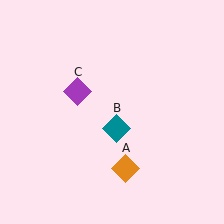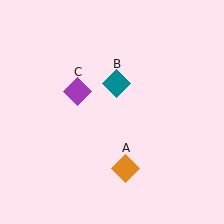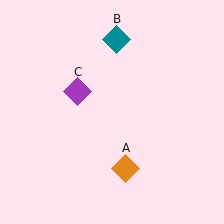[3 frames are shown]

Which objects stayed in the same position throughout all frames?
Orange diamond (object A) and purple diamond (object C) remained stationary.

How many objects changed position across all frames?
1 object changed position: teal diamond (object B).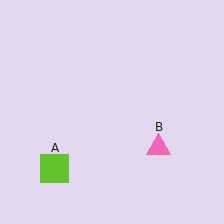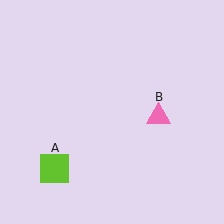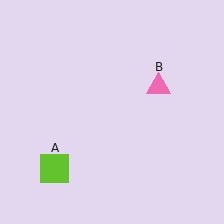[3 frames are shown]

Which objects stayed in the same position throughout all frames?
Lime square (object A) remained stationary.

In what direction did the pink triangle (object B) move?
The pink triangle (object B) moved up.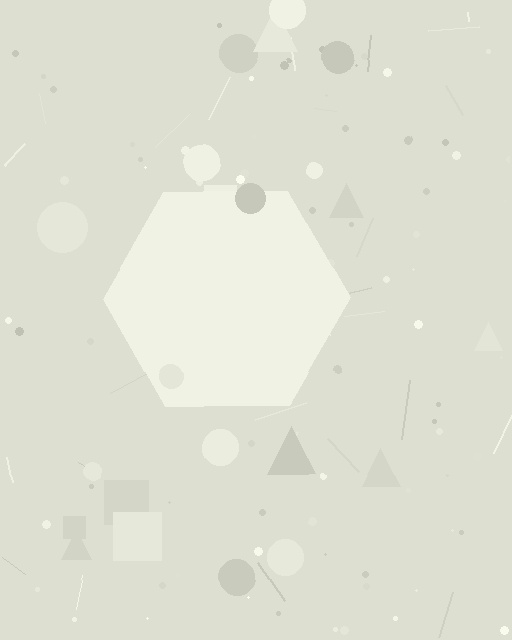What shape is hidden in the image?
A hexagon is hidden in the image.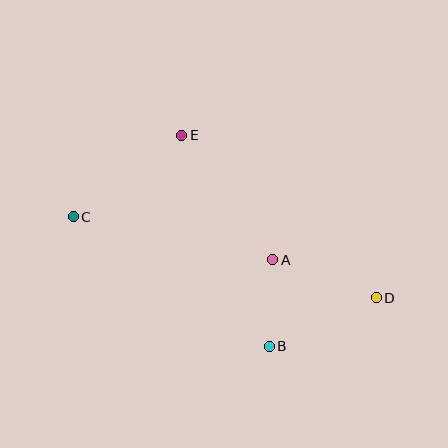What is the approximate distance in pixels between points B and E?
The distance between B and E is approximately 229 pixels.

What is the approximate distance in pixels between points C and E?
The distance between C and E is approximately 136 pixels.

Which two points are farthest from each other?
Points C and D are farthest from each other.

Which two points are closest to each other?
Points A and B are closest to each other.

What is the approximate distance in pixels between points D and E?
The distance between D and E is approximately 254 pixels.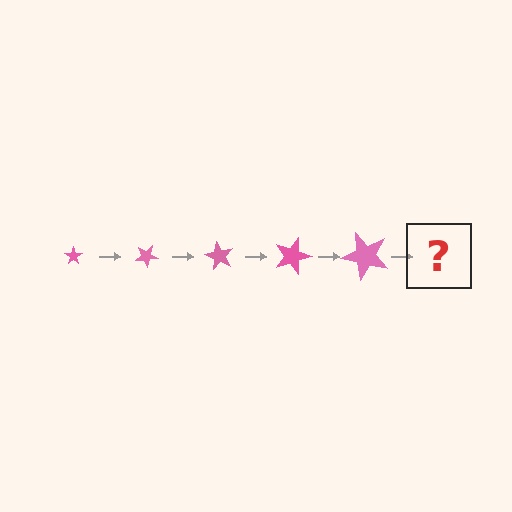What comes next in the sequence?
The next element should be a star, larger than the previous one and rotated 150 degrees from the start.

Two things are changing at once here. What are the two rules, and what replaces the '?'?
The two rules are that the star grows larger each step and it rotates 30 degrees each step. The '?' should be a star, larger than the previous one and rotated 150 degrees from the start.